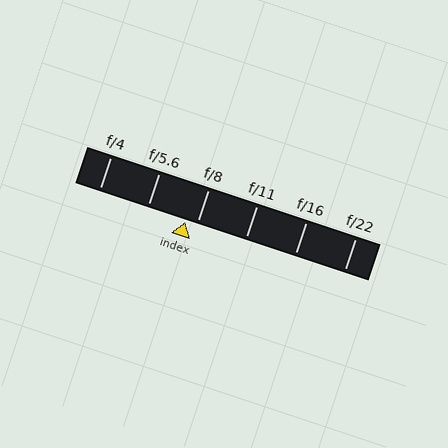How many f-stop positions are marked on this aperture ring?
There are 6 f-stop positions marked.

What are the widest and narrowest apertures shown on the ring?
The widest aperture shown is f/4 and the narrowest is f/22.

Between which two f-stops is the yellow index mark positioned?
The index mark is between f/5.6 and f/8.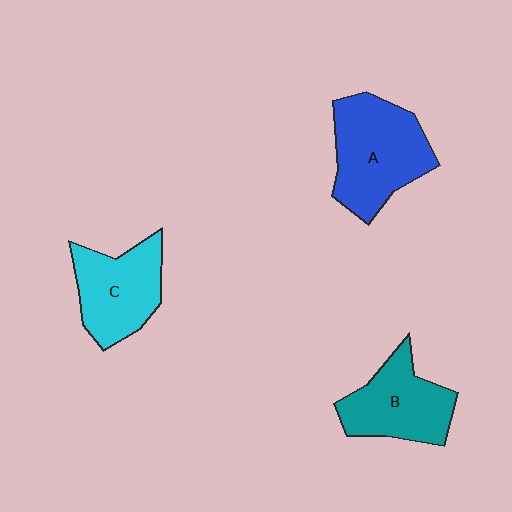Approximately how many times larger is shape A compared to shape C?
Approximately 1.2 times.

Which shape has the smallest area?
Shape B (teal).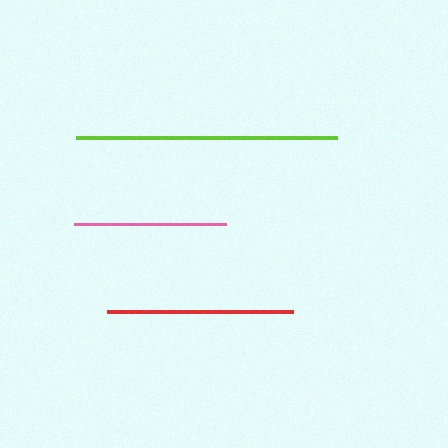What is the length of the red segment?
The red segment is approximately 186 pixels long.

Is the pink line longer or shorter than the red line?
The red line is longer than the pink line.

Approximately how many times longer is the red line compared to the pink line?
The red line is approximately 1.2 times the length of the pink line.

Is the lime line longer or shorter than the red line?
The lime line is longer than the red line.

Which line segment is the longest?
The lime line is the longest at approximately 261 pixels.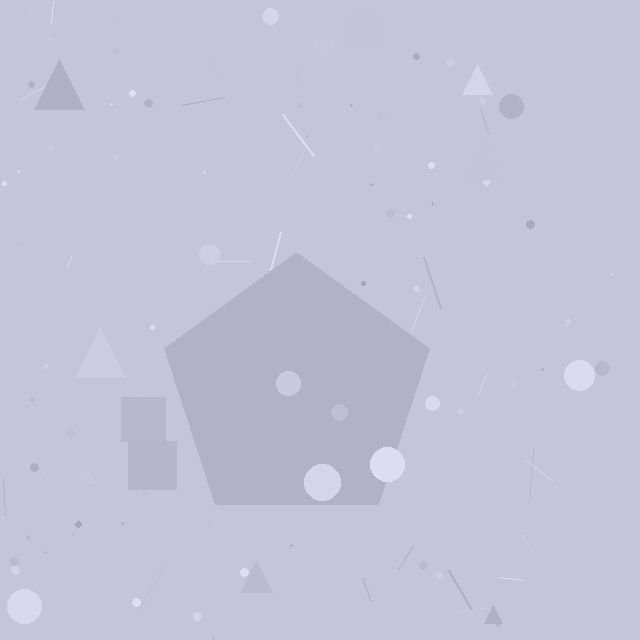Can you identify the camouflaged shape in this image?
The camouflaged shape is a pentagon.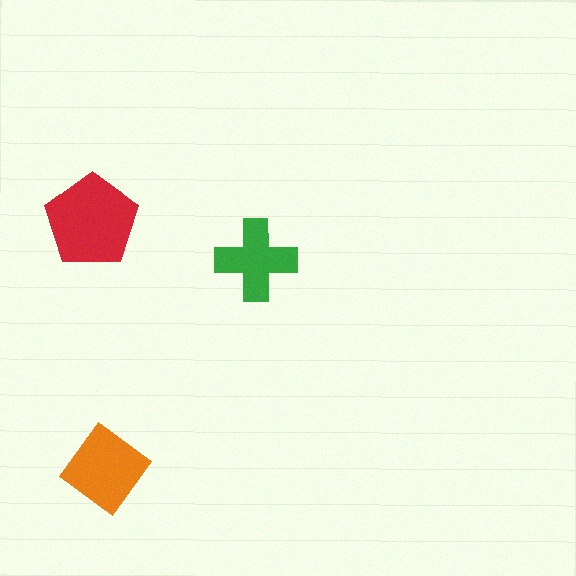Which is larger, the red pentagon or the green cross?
The red pentagon.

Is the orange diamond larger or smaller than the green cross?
Larger.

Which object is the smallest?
The green cross.